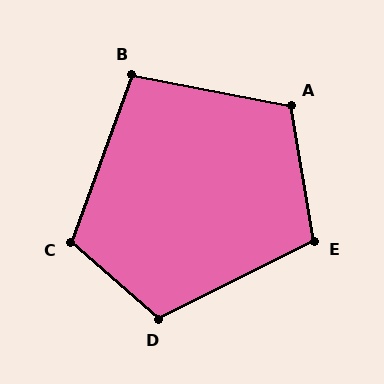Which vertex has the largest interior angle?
D, at approximately 112 degrees.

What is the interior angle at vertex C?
Approximately 111 degrees (obtuse).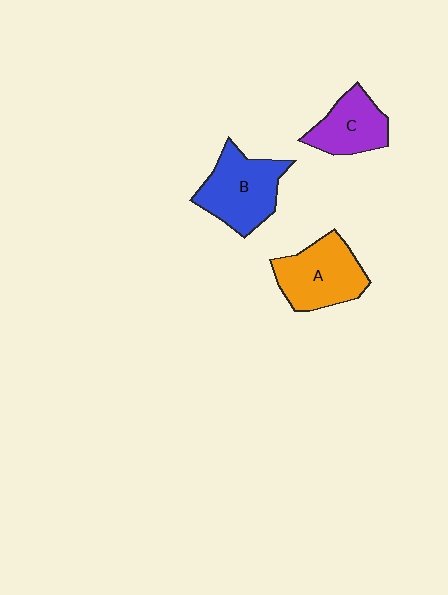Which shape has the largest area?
Shape B (blue).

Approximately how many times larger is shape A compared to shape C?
Approximately 1.3 times.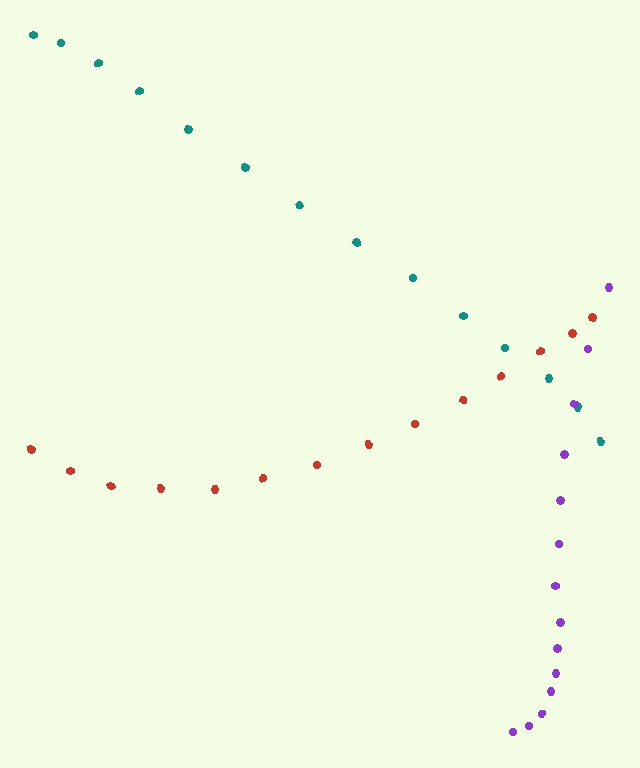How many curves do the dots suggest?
There are 3 distinct paths.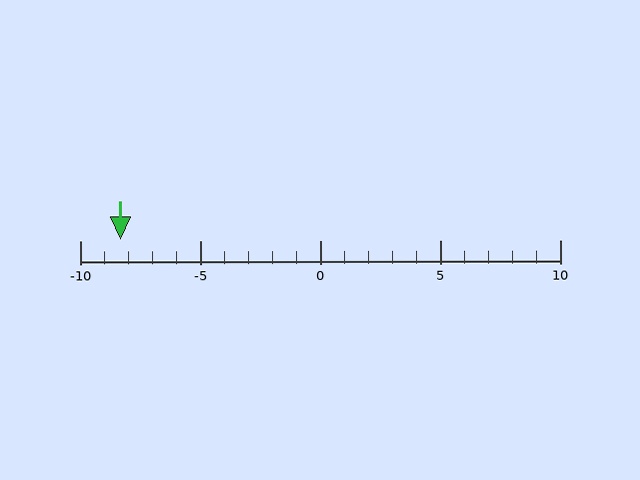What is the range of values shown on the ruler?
The ruler shows values from -10 to 10.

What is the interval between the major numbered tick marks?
The major tick marks are spaced 5 units apart.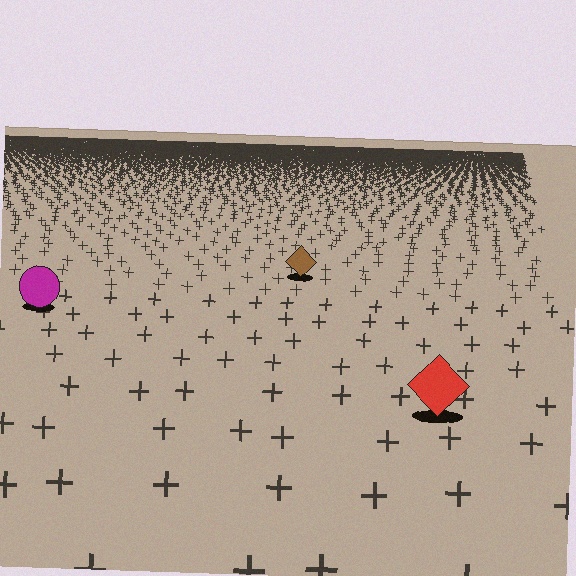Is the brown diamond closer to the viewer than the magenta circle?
No. The magenta circle is closer — you can tell from the texture gradient: the ground texture is coarser near it.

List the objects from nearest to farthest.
From nearest to farthest: the red diamond, the magenta circle, the brown diamond.